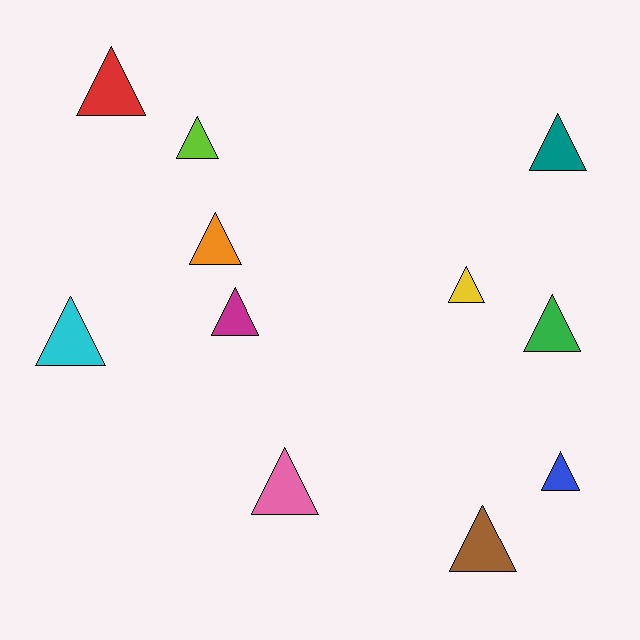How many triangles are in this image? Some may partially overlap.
There are 11 triangles.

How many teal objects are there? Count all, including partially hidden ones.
There is 1 teal object.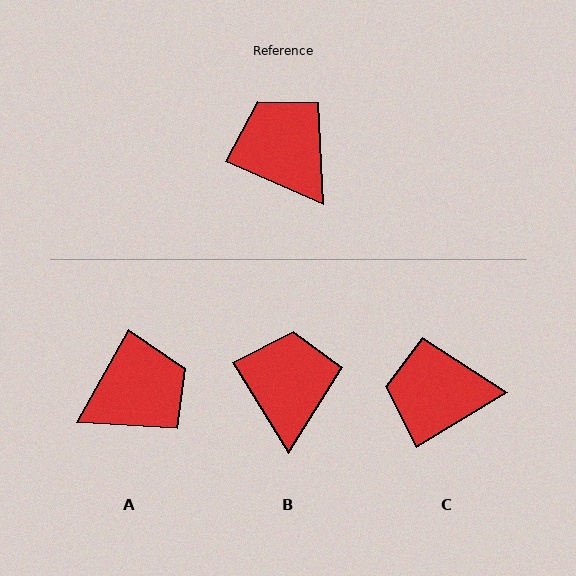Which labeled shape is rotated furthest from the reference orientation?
A, about 96 degrees away.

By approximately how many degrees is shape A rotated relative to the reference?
Approximately 96 degrees clockwise.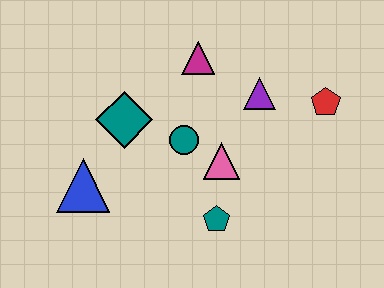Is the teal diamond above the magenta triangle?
No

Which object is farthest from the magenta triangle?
The blue triangle is farthest from the magenta triangle.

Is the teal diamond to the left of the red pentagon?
Yes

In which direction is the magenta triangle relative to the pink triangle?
The magenta triangle is above the pink triangle.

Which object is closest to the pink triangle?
The teal circle is closest to the pink triangle.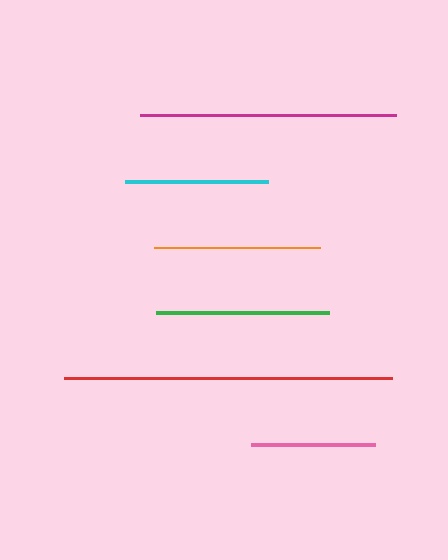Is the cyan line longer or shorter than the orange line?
The orange line is longer than the cyan line.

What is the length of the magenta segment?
The magenta segment is approximately 256 pixels long.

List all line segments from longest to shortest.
From longest to shortest: red, magenta, green, orange, cyan, pink.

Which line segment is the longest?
The red line is the longest at approximately 327 pixels.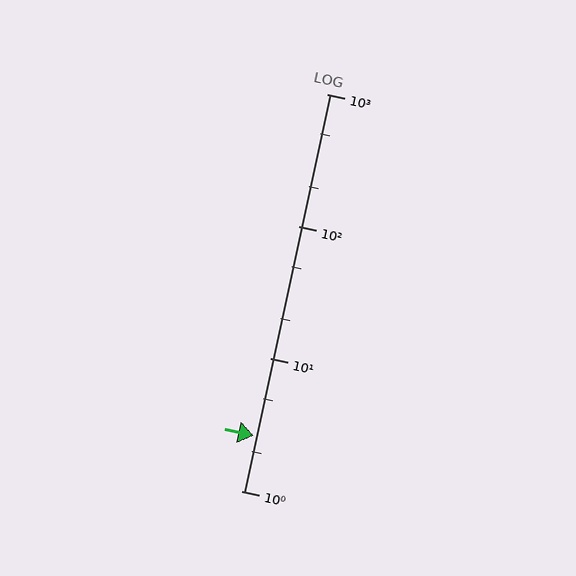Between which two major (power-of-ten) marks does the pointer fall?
The pointer is between 1 and 10.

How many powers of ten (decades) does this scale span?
The scale spans 3 decades, from 1 to 1000.